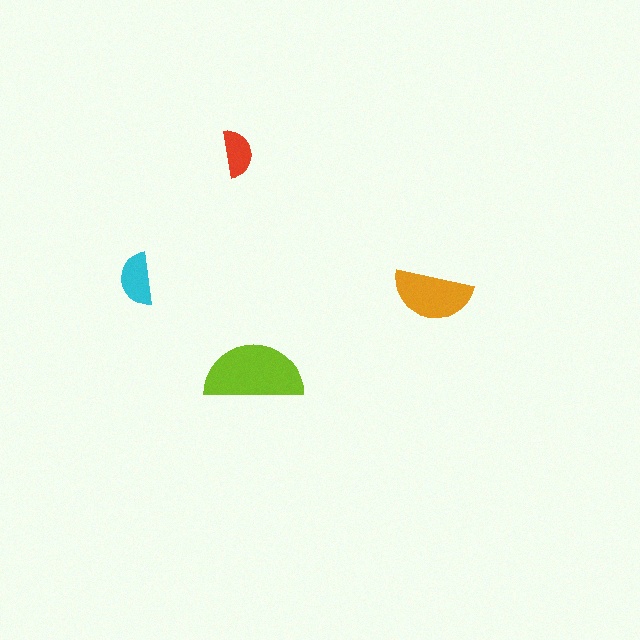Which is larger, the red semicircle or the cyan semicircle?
The cyan one.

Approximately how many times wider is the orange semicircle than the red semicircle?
About 1.5 times wider.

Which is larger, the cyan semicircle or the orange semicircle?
The orange one.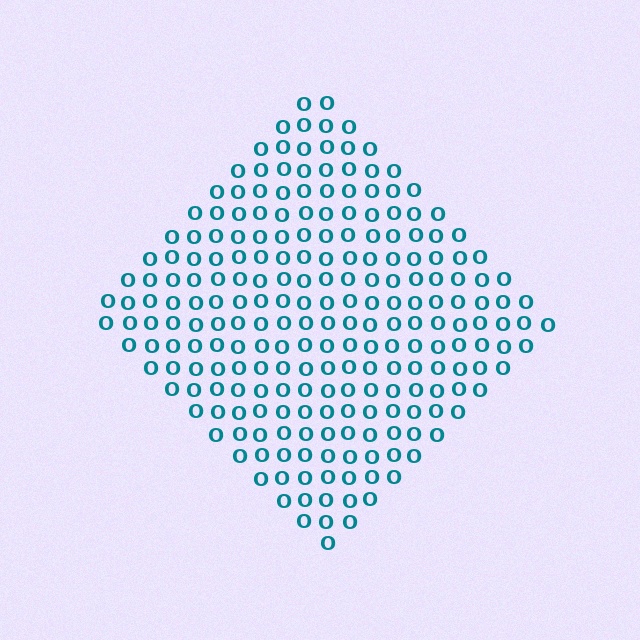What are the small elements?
The small elements are letter O's.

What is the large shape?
The large shape is a diamond.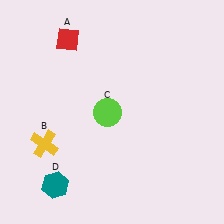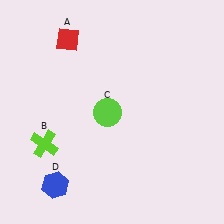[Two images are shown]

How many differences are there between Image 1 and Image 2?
There are 2 differences between the two images.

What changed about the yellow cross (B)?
In Image 1, B is yellow. In Image 2, it changed to lime.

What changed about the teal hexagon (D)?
In Image 1, D is teal. In Image 2, it changed to blue.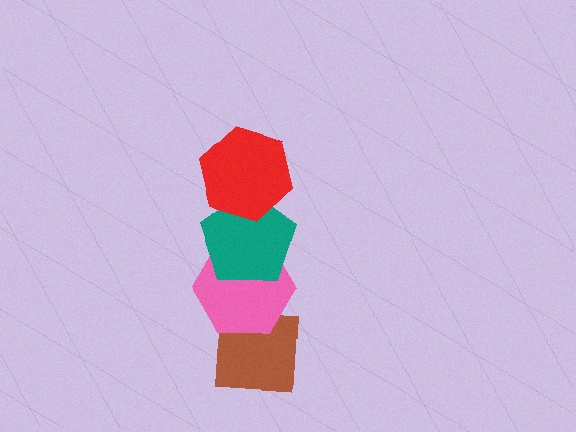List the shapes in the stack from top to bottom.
From top to bottom: the red hexagon, the teal pentagon, the pink hexagon, the brown square.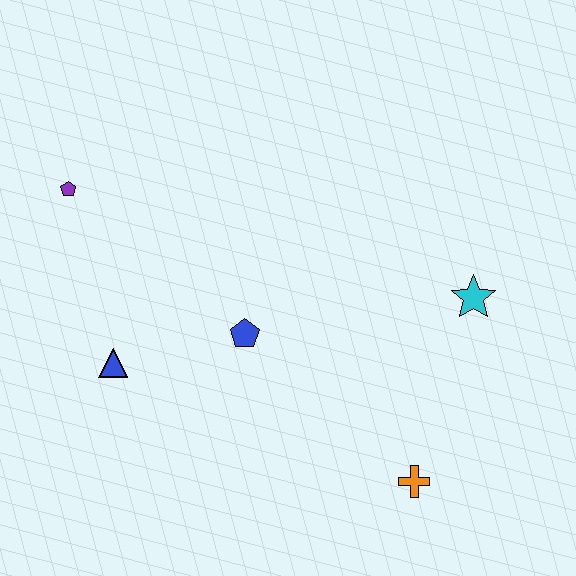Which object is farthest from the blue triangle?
The cyan star is farthest from the blue triangle.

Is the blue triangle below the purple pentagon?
Yes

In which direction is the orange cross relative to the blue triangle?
The orange cross is to the right of the blue triangle.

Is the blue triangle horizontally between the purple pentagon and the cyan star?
Yes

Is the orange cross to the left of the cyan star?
Yes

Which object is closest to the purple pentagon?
The blue triangle is closest to the purple pentagon.